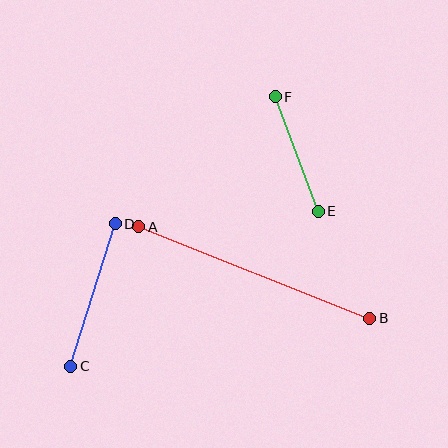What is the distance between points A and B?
The distance is approximately 249 pixels.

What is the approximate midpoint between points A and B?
The midpoint is at approximately (254, 272) pixels.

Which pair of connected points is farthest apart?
Points A and B are farthest apart.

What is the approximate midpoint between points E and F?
The midpoint is at approximately (297, 154) pixels.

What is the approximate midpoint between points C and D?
The midpoint is at approximately (93, 295) pixels.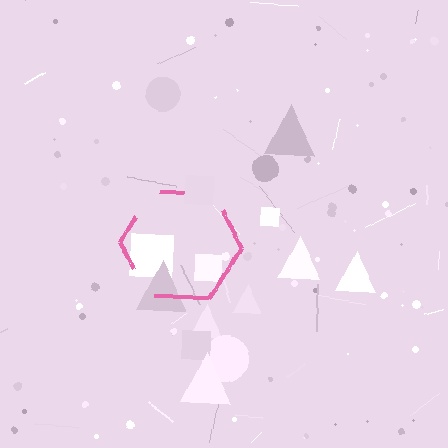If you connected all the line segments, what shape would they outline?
They would outline a hexagon.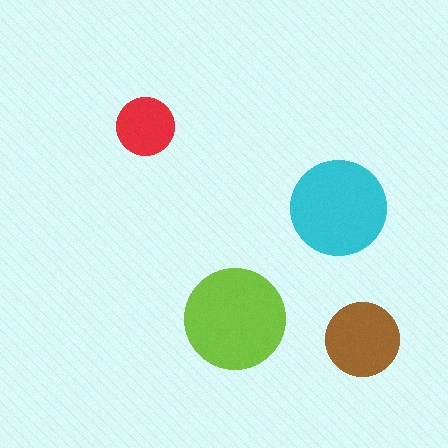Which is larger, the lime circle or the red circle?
The lime one.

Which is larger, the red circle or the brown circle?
The brown one.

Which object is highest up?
The red circle is topmost.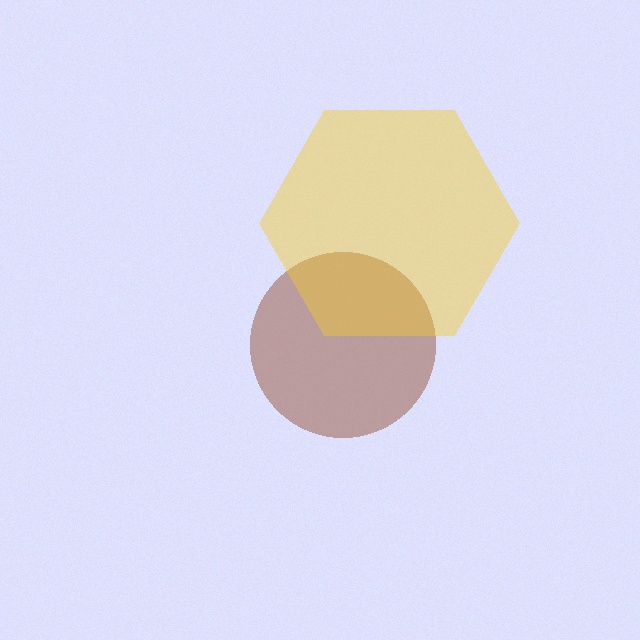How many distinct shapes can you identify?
There are 2 distinct shapes: a brown circle, a yellow hexagon.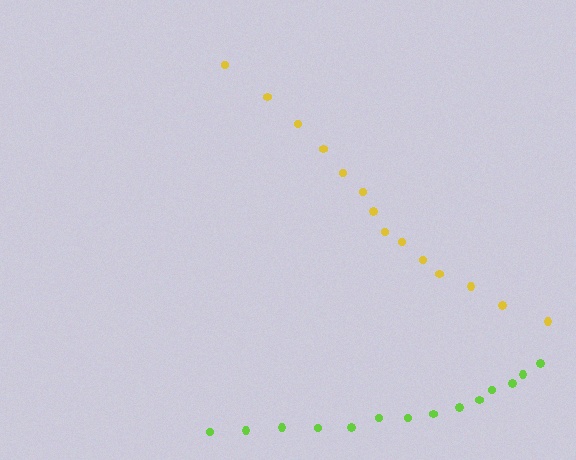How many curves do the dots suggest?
There are 2 distinct paths.